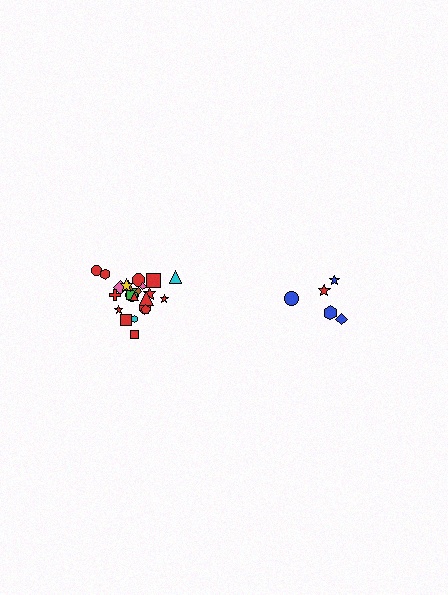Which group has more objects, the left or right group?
The left group.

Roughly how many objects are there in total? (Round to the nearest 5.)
Roughly 30 objects in total.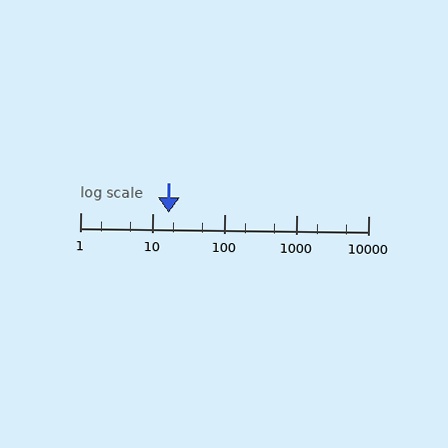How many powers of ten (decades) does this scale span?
The scale spans 4 decades, from 1 to 10000.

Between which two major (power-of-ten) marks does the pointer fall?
The pointer is between 10 and 100.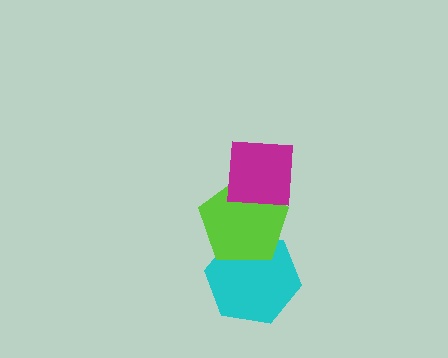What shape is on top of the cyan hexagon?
The lime pentagon is on top of the cyan hexagon.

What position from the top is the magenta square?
The magenta square is 1st from the top.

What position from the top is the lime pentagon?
The lime pentagon is 2nd from the top.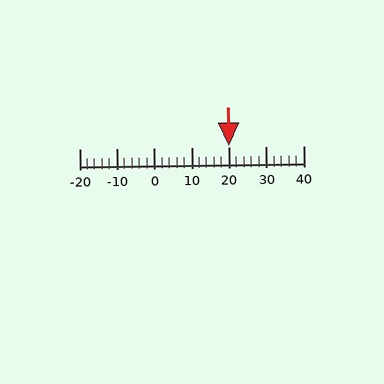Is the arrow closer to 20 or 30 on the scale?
The arrow is closer to 20.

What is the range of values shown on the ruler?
The ruler shows values from -20 to 40.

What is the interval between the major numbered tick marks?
The major tick marks are spaced 10 units apart.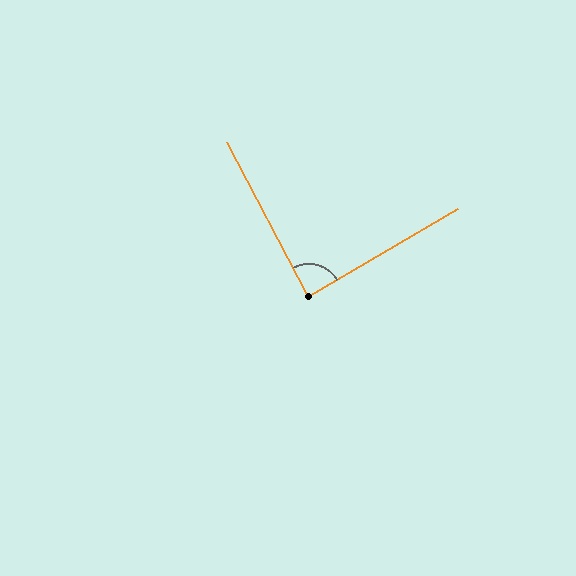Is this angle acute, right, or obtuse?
It is approximately a right angle.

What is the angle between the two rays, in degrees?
Approximately 87 degrees.